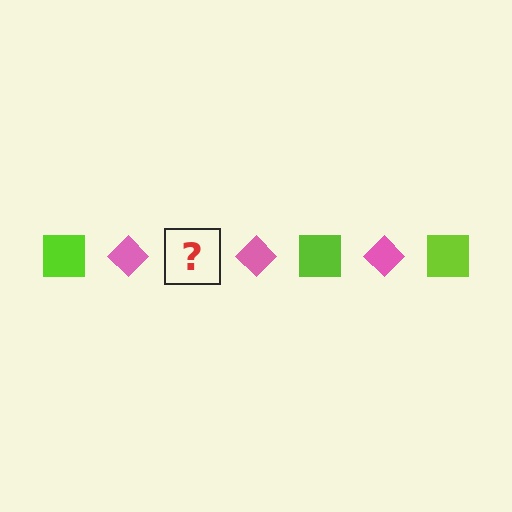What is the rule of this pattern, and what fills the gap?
The rule is that the pattern alternates between lime square and pink diamond. The gap should be filled with a lime square.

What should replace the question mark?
The question mark should be replaced with a lime square.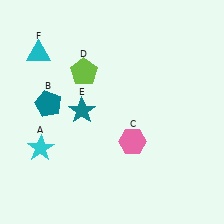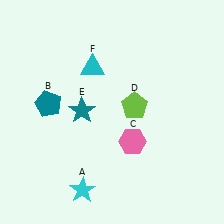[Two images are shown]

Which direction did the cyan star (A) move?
The cyan star (A) moved down.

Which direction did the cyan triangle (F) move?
The cyan triangle (F) moved right.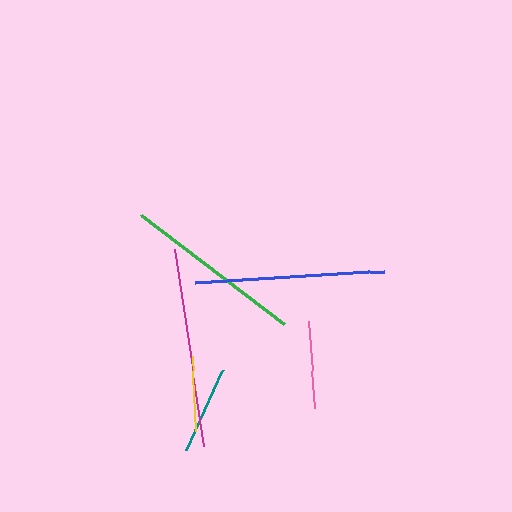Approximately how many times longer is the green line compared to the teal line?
The green line is approximately 2.0 times the length of the teal line.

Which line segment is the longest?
The magenta line is the longest at approximately 200 pixels.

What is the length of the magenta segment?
The magenta segment is approximately 200 pixels long.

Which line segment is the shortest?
The yellow line is the shortest at approximately 75 pixels.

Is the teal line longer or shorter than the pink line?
The teal line is longer than the pink line.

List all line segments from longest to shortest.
From longest to shortest: magenta, blue, green, teal, pink, yellow.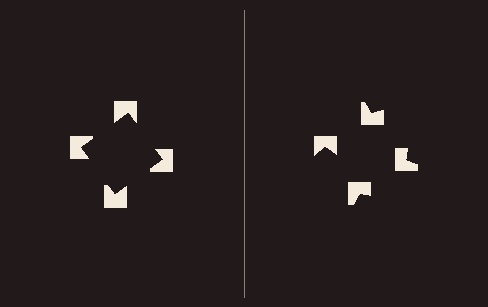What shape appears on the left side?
An illusory square.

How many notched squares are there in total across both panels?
8 — 4 on each side.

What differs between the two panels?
The notched squares are positioned identically on both sides; only the wedge orientations differ. On the left they align to a square; on the right they are misaligned.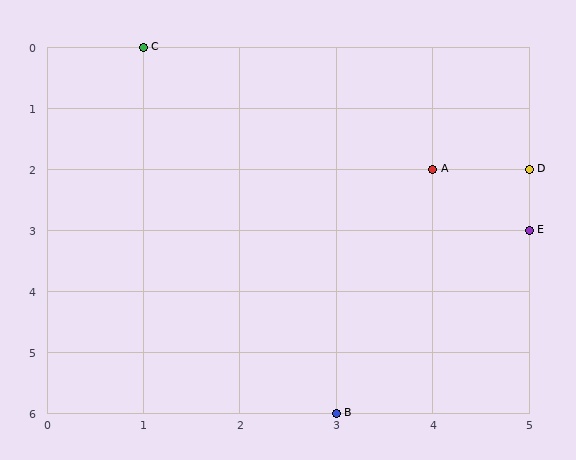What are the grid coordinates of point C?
Point C is at grid coordinates (1, 0).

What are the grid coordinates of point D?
Point D is at grid coordinates (5, 2).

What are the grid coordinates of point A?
Point A is at grid coordinates (4, 2).